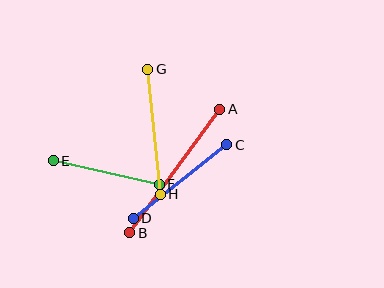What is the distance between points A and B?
The distance is approximately 153 pixels.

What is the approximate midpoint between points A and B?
The midpoint is at approximately (175, 171) pixels.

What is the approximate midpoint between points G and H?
The midpoint is at approximately (154, 132) pixels.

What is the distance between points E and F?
The distance is approximately 109 pixels.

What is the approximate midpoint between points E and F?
The midpoint is at approximately (106, 173) pixels.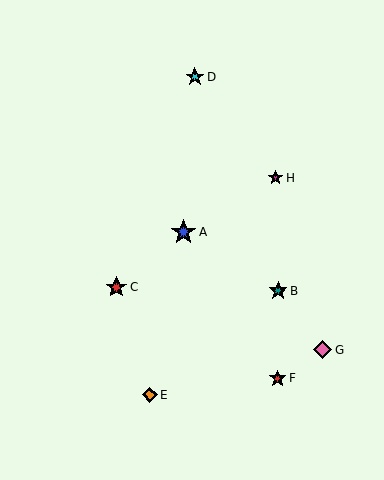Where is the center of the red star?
The center of the red star is at (278, 378).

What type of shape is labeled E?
Shape E is an orange diamond.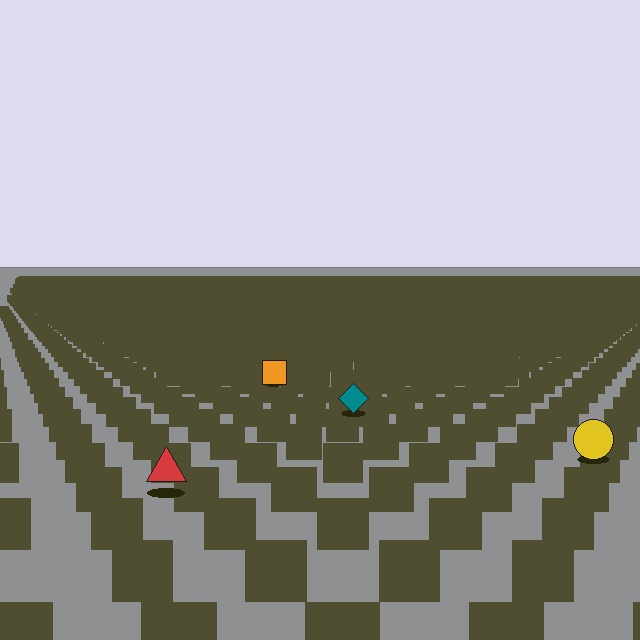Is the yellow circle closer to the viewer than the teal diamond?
Yes. The yellow circle is closer — you can tell from the texture gradient: the ground texture is coarser near it.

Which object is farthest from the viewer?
The orange square is farthest from the viewer. It appears smaller and the ground texture around it is denser.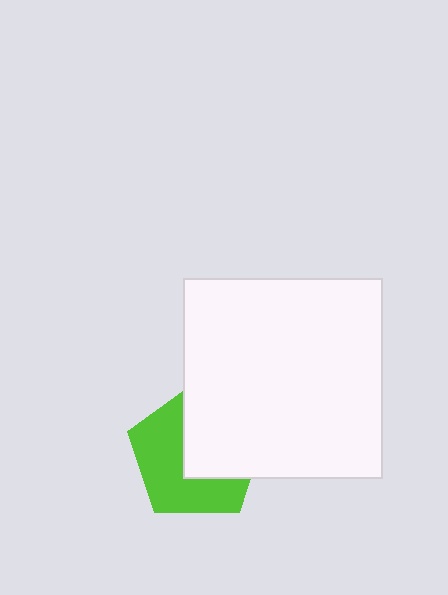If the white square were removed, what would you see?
You would see the complete lime pentagon.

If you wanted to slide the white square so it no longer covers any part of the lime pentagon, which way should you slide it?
Slide it toward the upper-right — that is the most direct way to separate the two shapes.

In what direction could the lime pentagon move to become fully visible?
The lime pentagon could move toward the lower-left. That would shift it out from behind the white square entirely.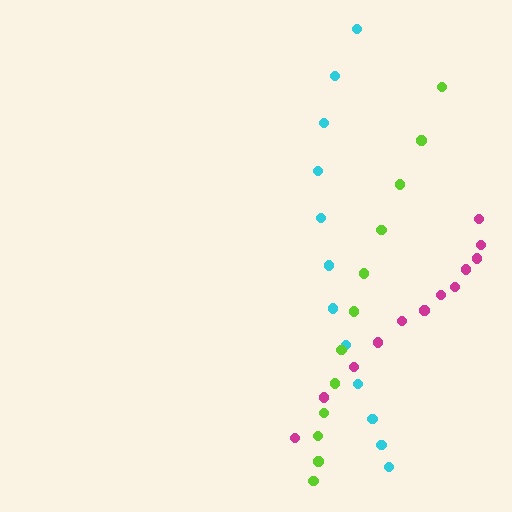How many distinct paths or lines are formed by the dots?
There are 3 distinct paths.